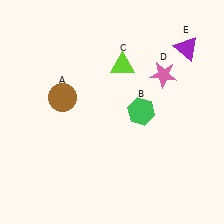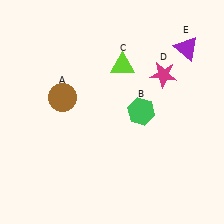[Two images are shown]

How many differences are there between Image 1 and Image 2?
There is 1 difference between the two images.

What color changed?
The star (D) changed from pink in Image 1 to magenta in Image 2.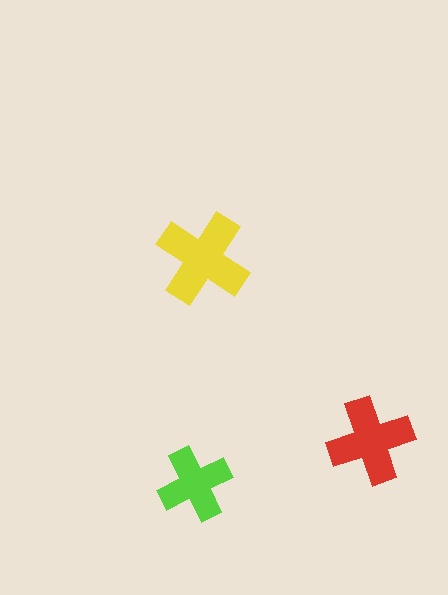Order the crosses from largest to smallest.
the yellow one, the red one, the lime one.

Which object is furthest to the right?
The red cross is rightmost.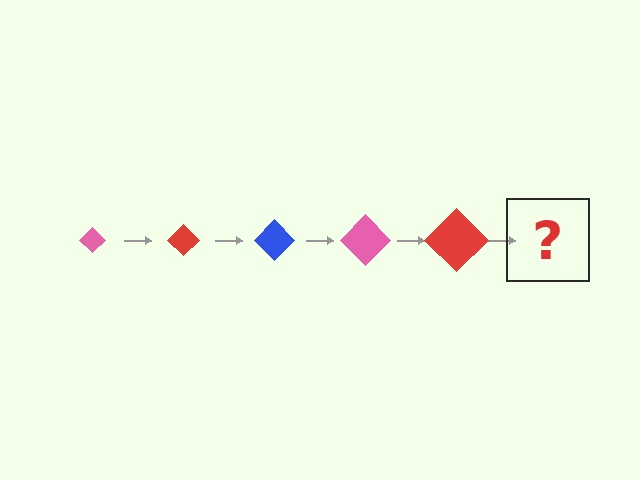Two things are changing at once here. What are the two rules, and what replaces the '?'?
The two rules are that the diamond grows larger each step and the color cycles through pink, red, and blue. The '?' should be a blue diamond, larger than the previous one.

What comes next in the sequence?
The next element should be a blue diamond, larger than the previous one.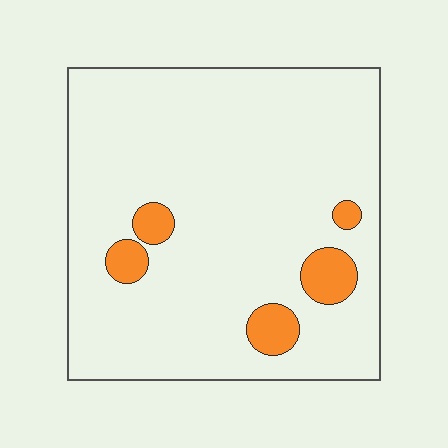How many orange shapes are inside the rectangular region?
5.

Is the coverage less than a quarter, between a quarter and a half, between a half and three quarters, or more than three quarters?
Less than a quarter.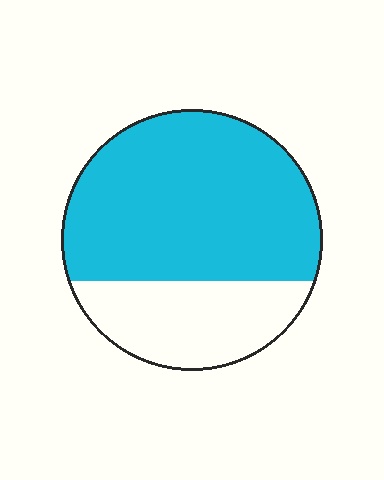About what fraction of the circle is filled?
About two thirds (2/3).